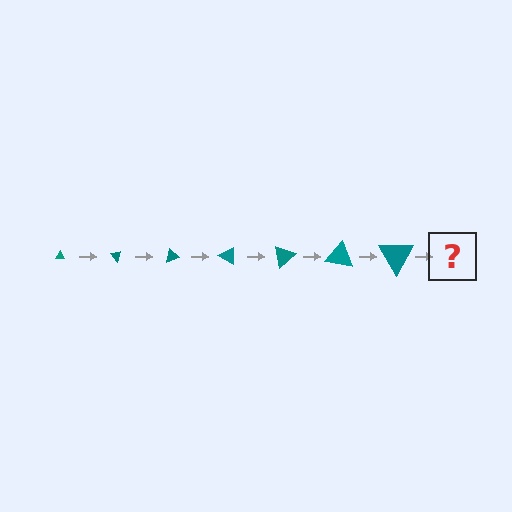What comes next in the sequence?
The next element should be a triangle, larger than the previous one and rotated 350 degrees from the start.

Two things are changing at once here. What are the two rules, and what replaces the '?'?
The two rules are that the triangle grows larger each step and it rotates 50 degrees each step. The '?' should be a triangle, larger than the previous one and rotated 350 degrees from the start.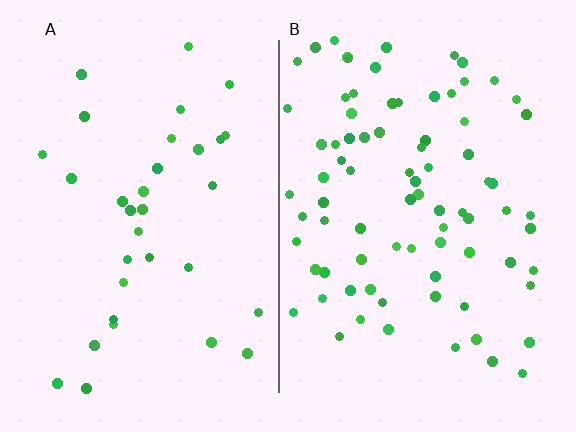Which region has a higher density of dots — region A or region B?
B (the right).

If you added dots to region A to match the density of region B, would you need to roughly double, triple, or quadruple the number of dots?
Approximately double.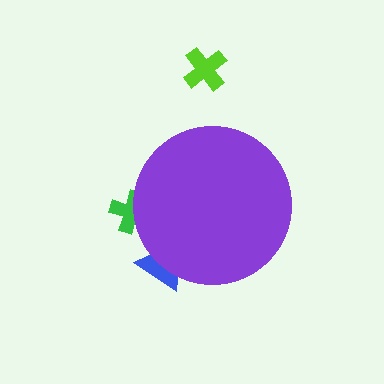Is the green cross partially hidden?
Yes, the green cross is partially hidden behind the purple circle.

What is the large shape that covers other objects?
A purple circle.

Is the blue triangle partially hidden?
Yes, the blue triangle is partially hidden behind the purple circle.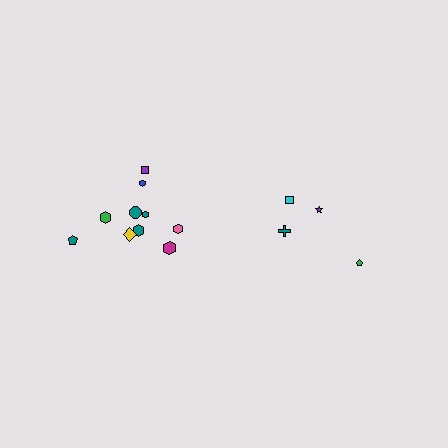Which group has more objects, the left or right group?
The left group.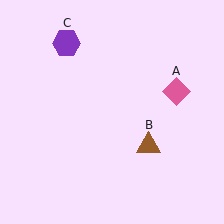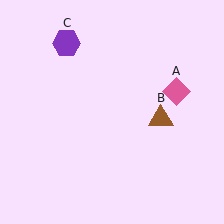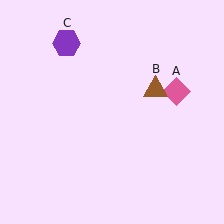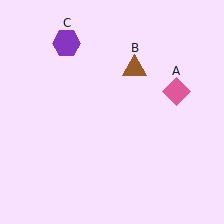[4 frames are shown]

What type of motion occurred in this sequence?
The brown triangle (object B) rotated counterclockwise around the center of the scene.